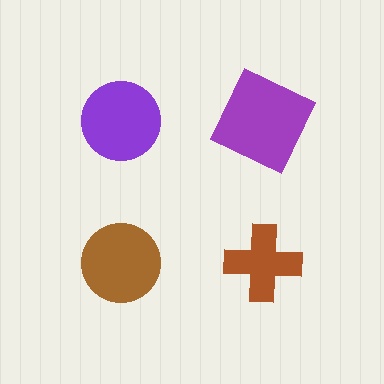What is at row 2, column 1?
A brown circle.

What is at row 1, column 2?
A purple square.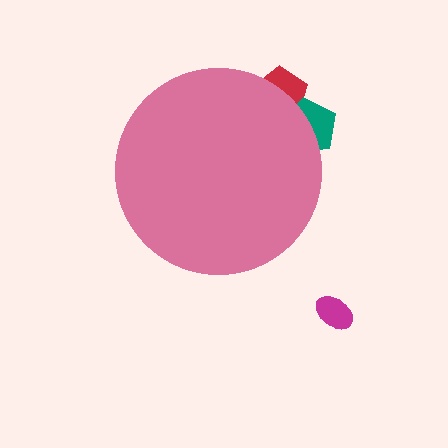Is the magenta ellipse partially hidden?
No, the magenta ellipse is fully visible.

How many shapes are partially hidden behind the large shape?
2 shapes are partially hidden.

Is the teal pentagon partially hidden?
Yes, the teal pentagon is partially hidden behind the pink circle.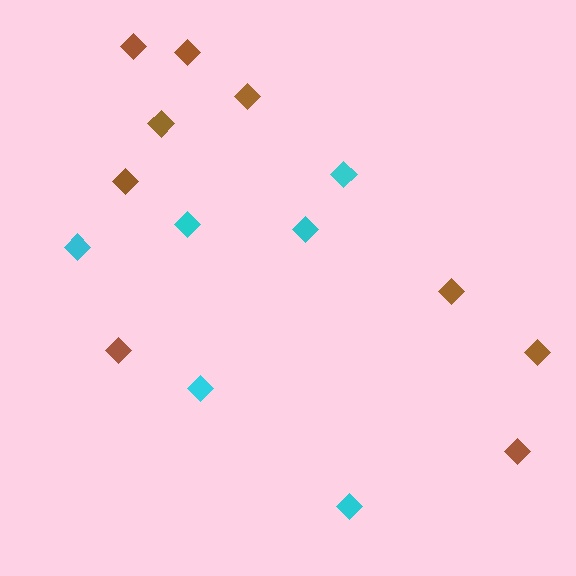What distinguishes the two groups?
There are 2 groups: one group of cyan diamonds (6) and one group of brown diamonds (9).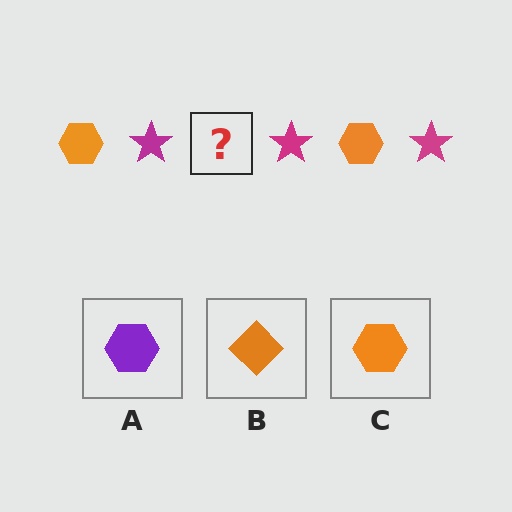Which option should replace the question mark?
Option C.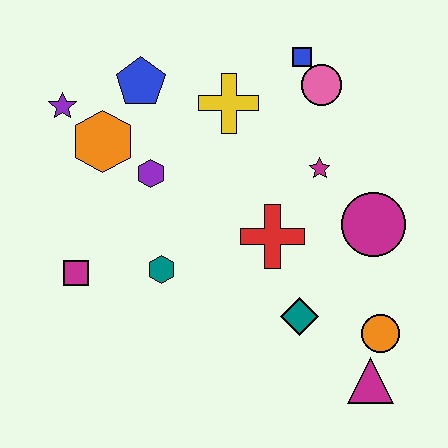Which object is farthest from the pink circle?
The magenta square is farthest from the pink circle.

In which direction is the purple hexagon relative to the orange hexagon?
The purple hexagon is to the right of the orange hexagon.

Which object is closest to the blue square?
The pink circle is closest to the blue square.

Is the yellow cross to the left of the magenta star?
Yes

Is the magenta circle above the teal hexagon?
Yes